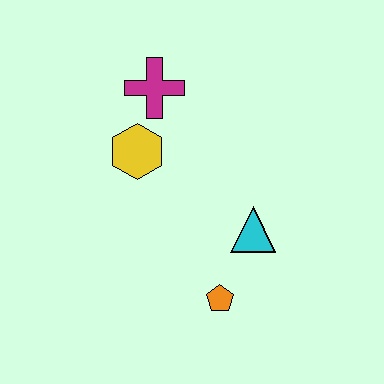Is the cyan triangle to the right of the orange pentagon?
Yes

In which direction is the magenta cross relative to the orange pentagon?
The magenta cross is above the orange pentagon.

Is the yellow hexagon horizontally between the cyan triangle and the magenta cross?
No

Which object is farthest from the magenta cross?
The orange pentagon is farthest from the magenta cross.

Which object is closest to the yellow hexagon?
The magenta cross is closest to the yellow hexagon.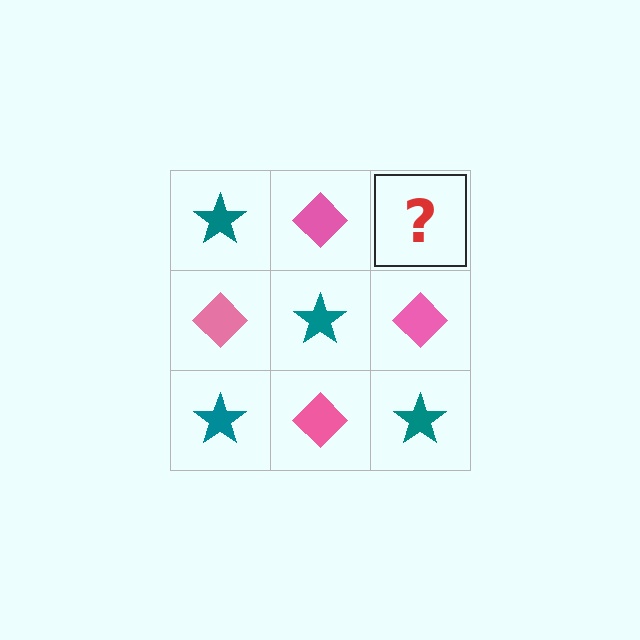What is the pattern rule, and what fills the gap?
The rule is that it alternates teal star and pink diamond in a checkerboard pattern. The gap should be filled with a teal star.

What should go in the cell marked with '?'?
The missing cell should contain a teal star.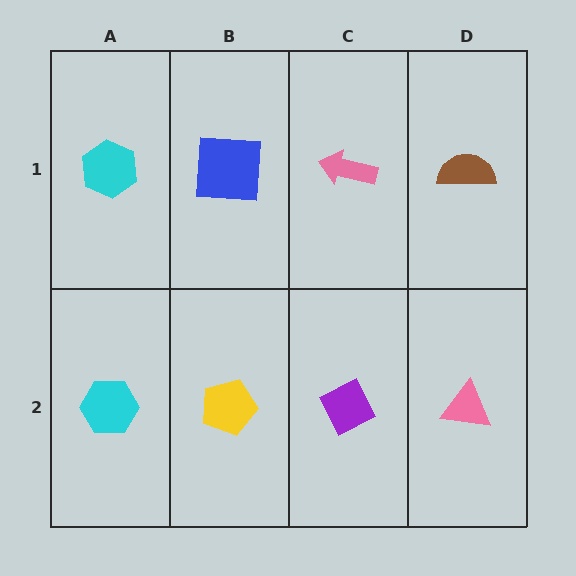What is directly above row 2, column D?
A brown semicircle.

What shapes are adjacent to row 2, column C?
A pink arrow (row 1, column C), a yellow pentagon (row 2, column B), a pink triangle (row 2, column D).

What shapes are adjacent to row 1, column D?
A pink triangle (row 2, column D), a pink arrow (row 1, column C).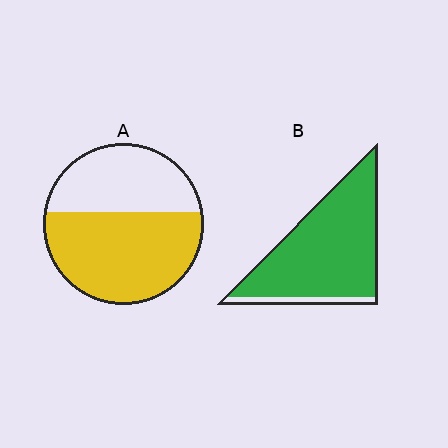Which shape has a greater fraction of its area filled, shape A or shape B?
Shape B.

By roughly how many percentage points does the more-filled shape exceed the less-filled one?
By roughly 30 percentage points (B over A).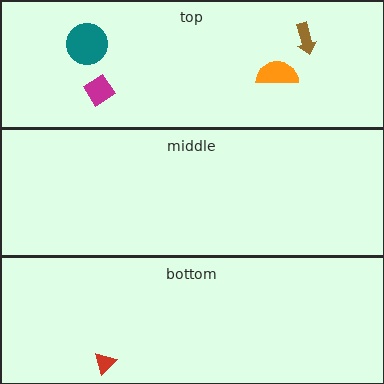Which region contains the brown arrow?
The top region.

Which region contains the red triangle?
The bottom region.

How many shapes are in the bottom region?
1.